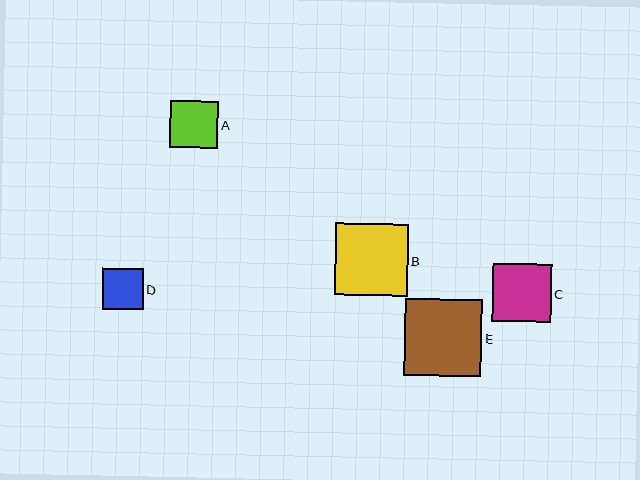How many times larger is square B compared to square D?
Square B is approximately 1.8 times the size of square D.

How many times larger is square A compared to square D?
Square A is approximately 1.2 times the size of square D.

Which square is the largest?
Square E is the largest with a size of approximately 77 pixels.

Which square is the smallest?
Square D is the smallest with a size of approximately 41 pixels.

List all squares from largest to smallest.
From largest to smallest: E, B, C, A, D.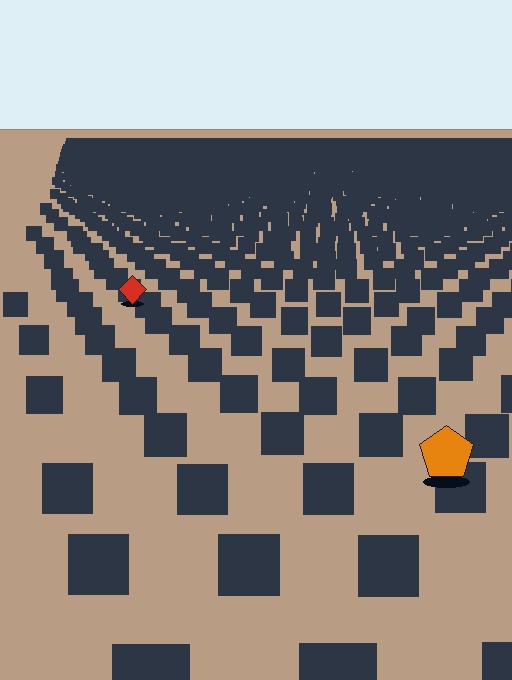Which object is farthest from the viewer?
The red diamond is farthest from the viewer. It appears smaller and the ground texture around it is denser.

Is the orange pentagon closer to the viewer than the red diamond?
Yes. The orange pentagon is closer — you can tell from the texture gradient: the ground texture is coarser near it.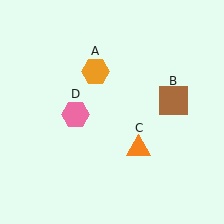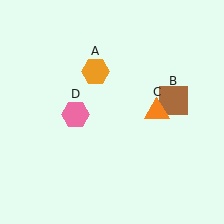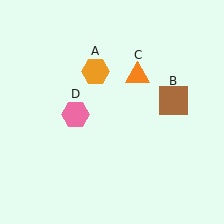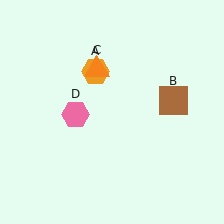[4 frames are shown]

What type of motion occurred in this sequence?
The orange triangle (object C) rotated counterclockwise around the center of the scene.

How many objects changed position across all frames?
1 object changed position: orange triangle (object C).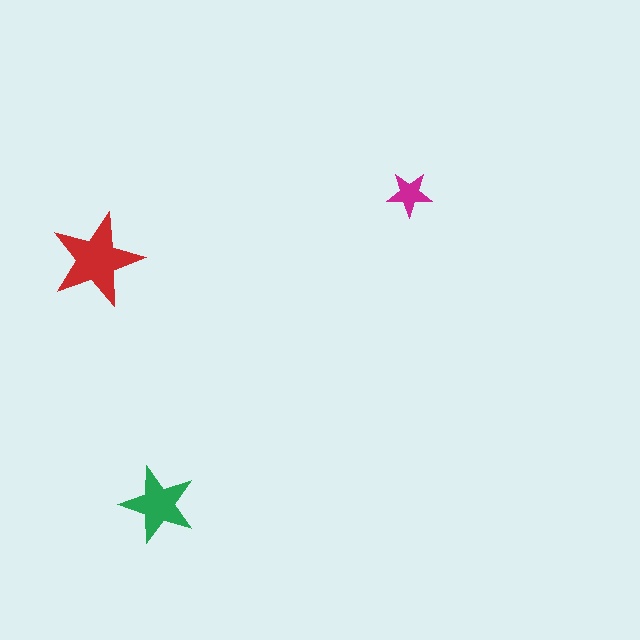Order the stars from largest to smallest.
the red one, the green one, the magenta one.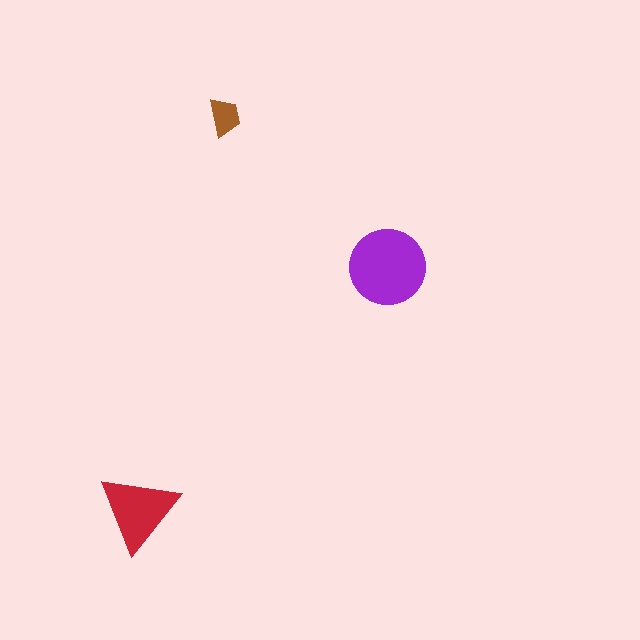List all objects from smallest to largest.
The brown trapezoid, the red triangle, the purple circle.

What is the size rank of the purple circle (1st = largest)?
1st.